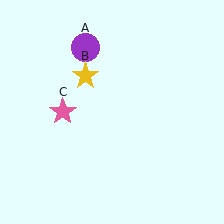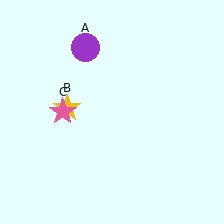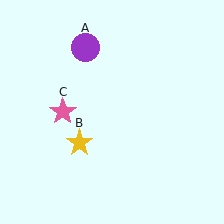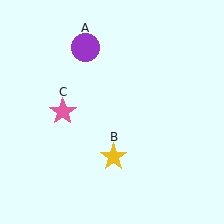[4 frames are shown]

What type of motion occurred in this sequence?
The yellow star (object B) rotated counterclockwise around the center of the scene.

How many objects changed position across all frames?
1 object changed position: yellow star (object B).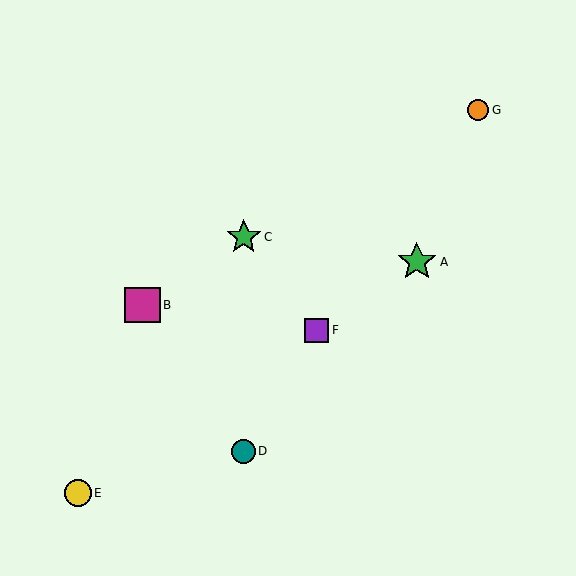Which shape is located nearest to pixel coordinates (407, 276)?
The green star (labeled A) at (417, 262) is nearest to that location.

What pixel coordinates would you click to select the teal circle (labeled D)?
Click at (243, 451) to select the teal circle D.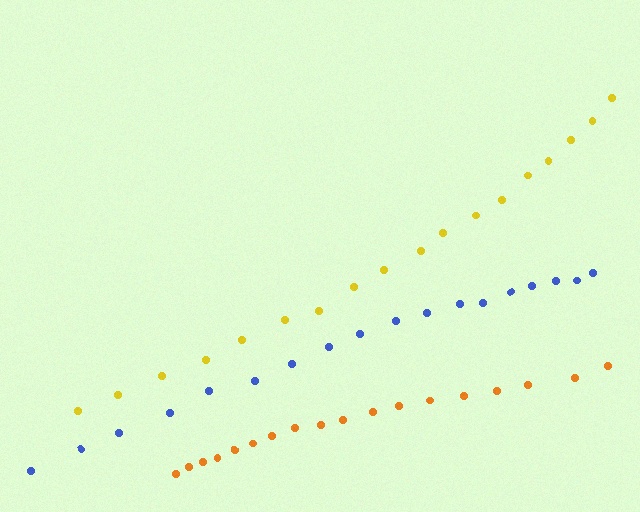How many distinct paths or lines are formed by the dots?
There are 3 distinct paths.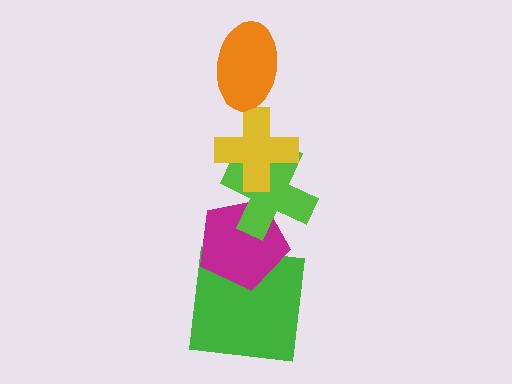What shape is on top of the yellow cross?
The orange ellipse is on top of the yellow cross.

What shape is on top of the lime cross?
The yellow cross is on top of the lime cross.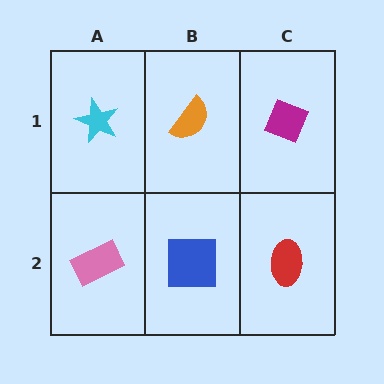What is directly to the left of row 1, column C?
An orange semicircle.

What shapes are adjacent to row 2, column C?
A magenta diamond (row 1, column C), a blue square (row 2, column B).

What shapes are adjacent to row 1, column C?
A red ellipse (row 2, column C), an orange semicircle (row 1, column B).